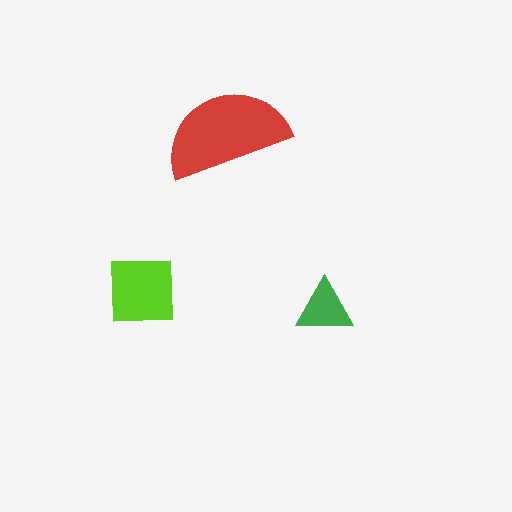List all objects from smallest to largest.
The green triangle, the lime square, the red semicircle.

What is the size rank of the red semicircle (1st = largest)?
1st.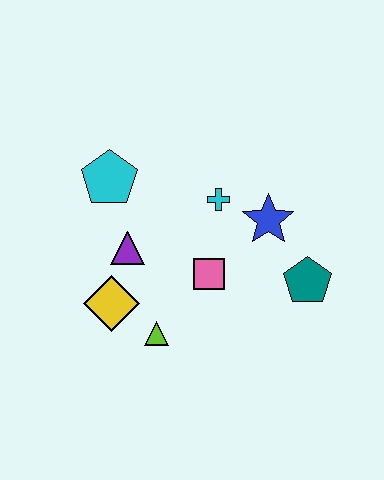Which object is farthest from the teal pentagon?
The cyan pentagon is farthest from the teal pentagon.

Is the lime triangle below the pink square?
Yes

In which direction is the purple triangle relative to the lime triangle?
The purple triangle is above the lime triangle.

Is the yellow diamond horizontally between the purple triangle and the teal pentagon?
No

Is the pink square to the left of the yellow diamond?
No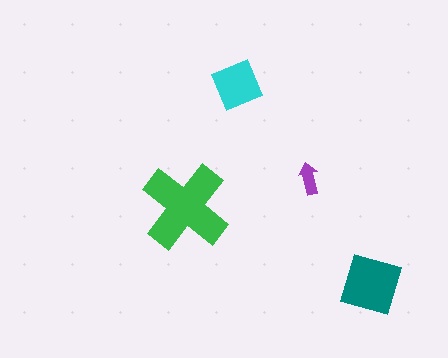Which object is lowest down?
The teal square is bottommost.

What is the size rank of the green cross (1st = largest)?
1st.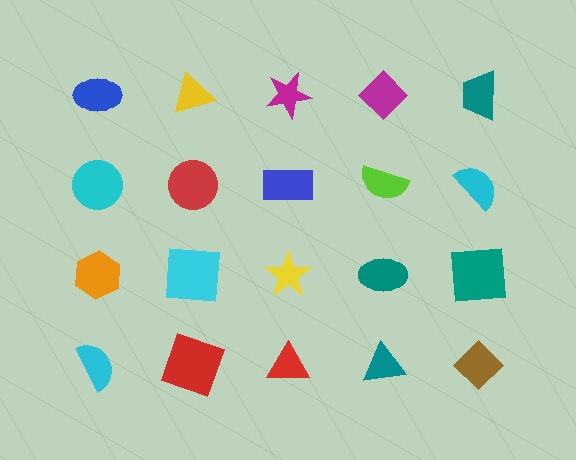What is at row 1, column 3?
A magenta star.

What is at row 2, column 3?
A blue rectangle.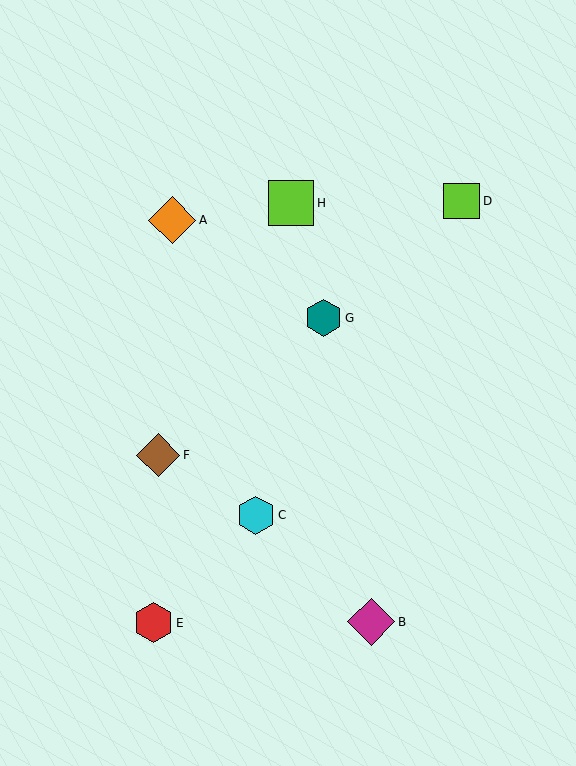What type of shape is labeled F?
Shape F is a brown diamond.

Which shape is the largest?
The magenta diamond (labeled B) is the largest.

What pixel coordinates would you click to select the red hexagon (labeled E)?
Click at (153, 623) to select the red hexagon E.